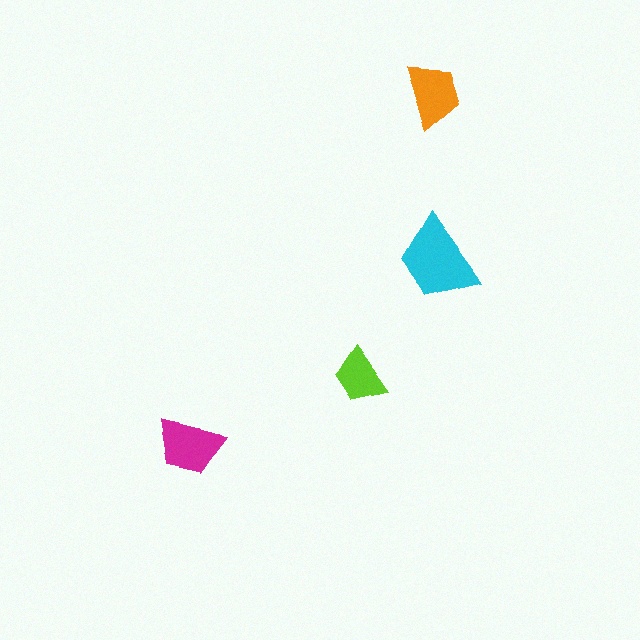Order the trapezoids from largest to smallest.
the cyan one, the magenta one, the orange one, the lime one.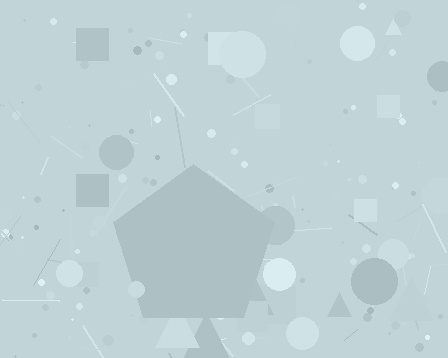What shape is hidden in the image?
A pentagon is hidden in the image.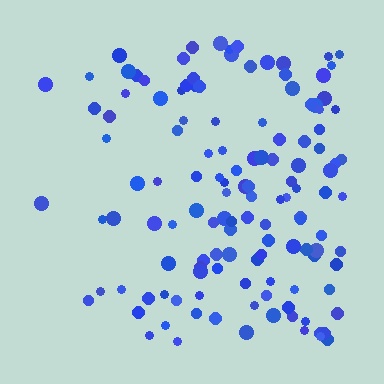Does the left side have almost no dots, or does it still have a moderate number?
Still a moderate number, just noticeably fewer than the right.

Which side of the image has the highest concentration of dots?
The right.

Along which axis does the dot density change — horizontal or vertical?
Horizontal.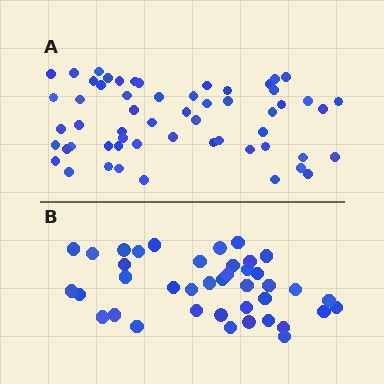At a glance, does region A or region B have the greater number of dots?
Region A (the top region) has more dots.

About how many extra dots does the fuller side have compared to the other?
Region A has approximately 15 more dots than region B.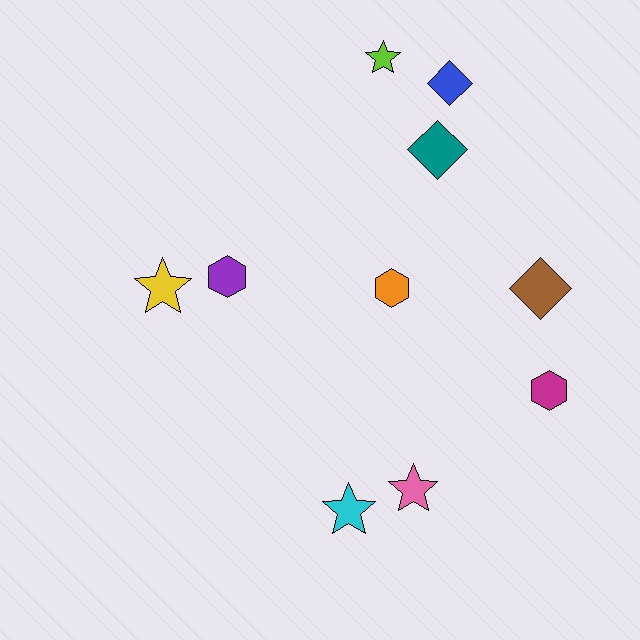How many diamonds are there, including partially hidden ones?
There are 3 diamonds.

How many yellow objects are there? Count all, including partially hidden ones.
There is 1 yellow object.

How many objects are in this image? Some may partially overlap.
There are 10 objects.